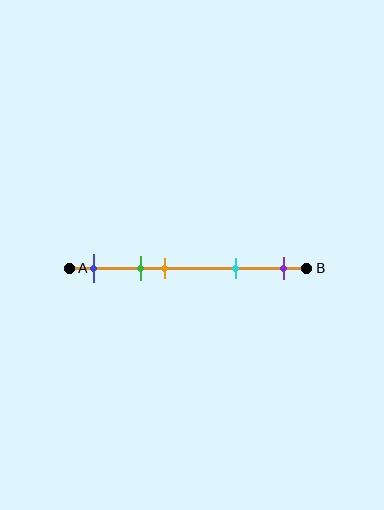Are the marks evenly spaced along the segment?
No, the marks are not evenly spaced.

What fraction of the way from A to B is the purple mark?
The purple mark is approximately 90% (0.9) of the way from A to B.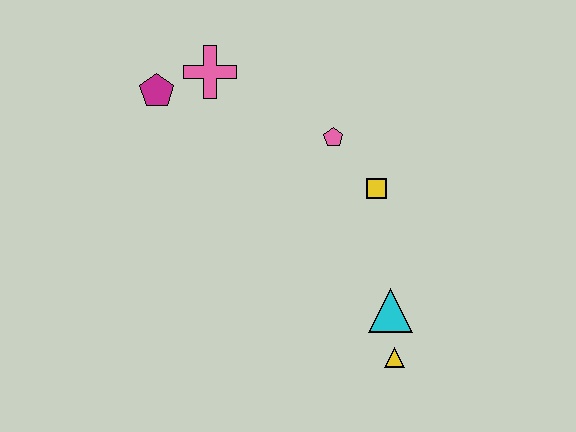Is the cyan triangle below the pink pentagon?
Yes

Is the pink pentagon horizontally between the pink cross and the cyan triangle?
Yes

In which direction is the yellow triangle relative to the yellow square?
The yellow triangle is below the yellow square.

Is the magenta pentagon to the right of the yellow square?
No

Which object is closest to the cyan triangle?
The yellow triangle is closest to the cyan triangle.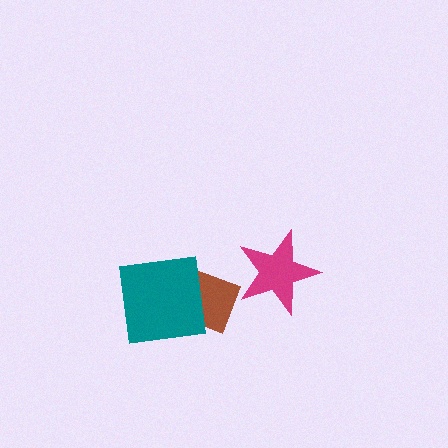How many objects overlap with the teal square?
1 object overlaps with the teal square.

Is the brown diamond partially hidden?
Yes, it is partially covered by another shape.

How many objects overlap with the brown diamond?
1 object overlaps with the brown diamond.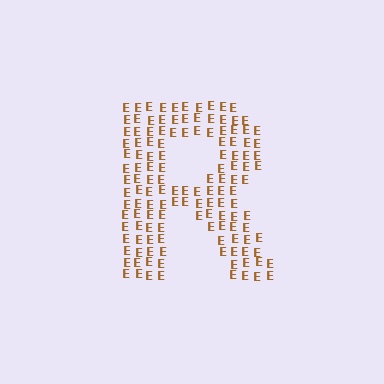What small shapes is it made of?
It is made of small letter E's.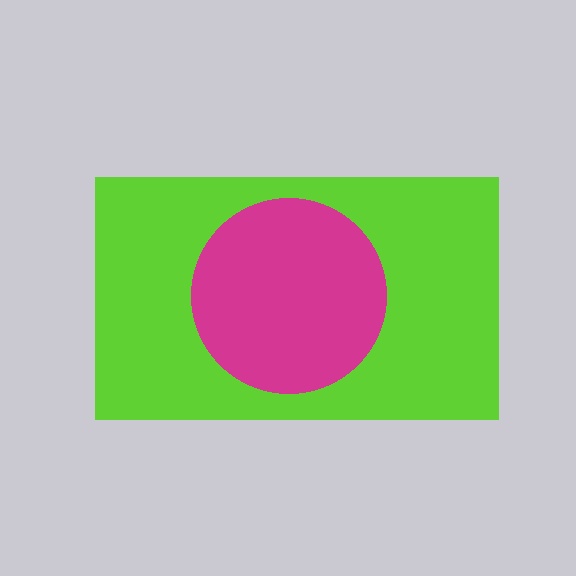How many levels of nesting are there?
2.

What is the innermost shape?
The magenta circle.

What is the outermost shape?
The lime rectangle.